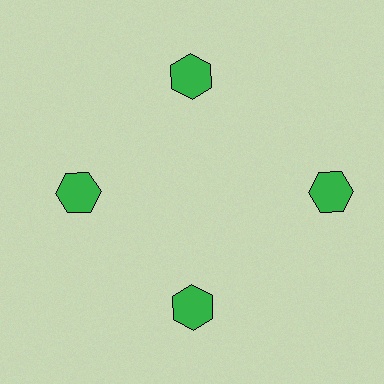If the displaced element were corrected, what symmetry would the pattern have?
It would have 4-fold rotational symmetry — the pattern would map onto itself every 90 degrees.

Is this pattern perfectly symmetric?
No. The 4 green hexagons are arranged in a ring, but one element near the 3 o'clock position is pushed outward from the center, breaking the 4-fold rotational symmetry.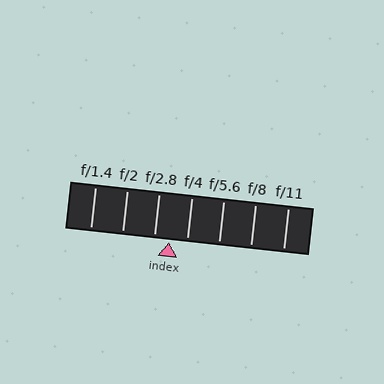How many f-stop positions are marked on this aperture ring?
There are 7 f-stop positions marked.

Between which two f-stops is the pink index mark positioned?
The index mark is between f/2.8 and f/4.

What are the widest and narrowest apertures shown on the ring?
The widest aperture shown is f/1.4 and the narrowest is f/11.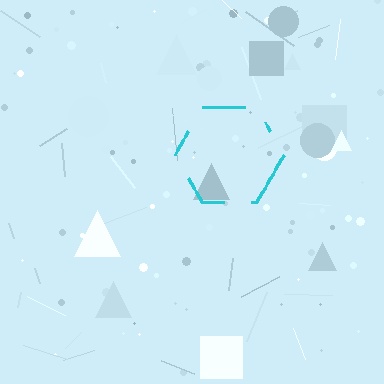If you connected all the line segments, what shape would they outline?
They would outline a hexagon.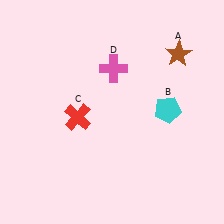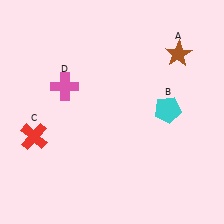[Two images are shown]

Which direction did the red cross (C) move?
The red cross (C) moved left.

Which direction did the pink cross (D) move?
The pink cross (D) moved left.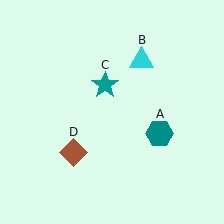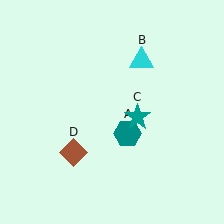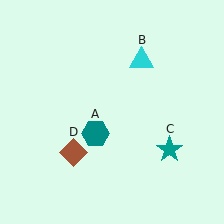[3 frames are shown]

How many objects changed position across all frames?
2 objects changed position: teal hexagon (object A), teal star (object C).